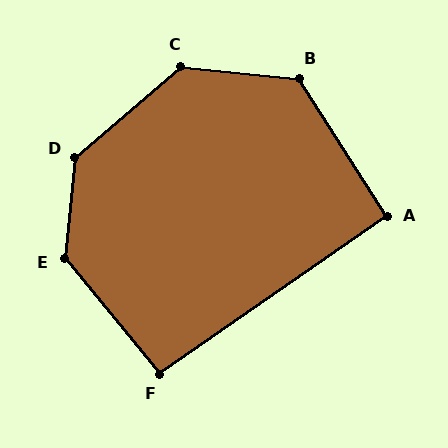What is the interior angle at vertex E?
Approximately 135 degrees (obtuse).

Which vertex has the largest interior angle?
D, at approximately 137 degrees.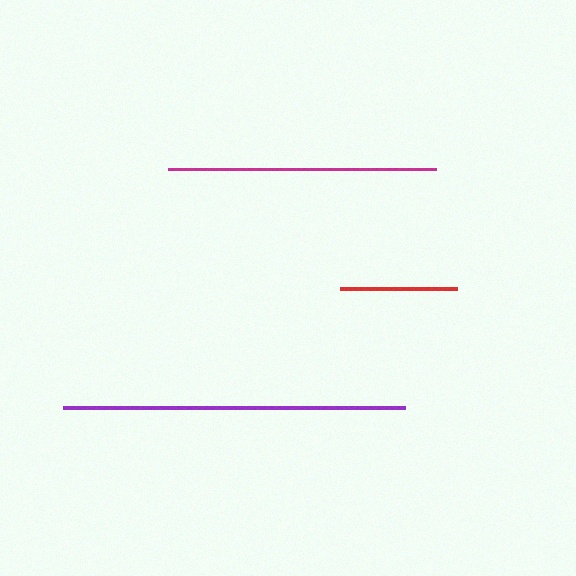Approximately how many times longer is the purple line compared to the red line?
The purple line is approximately 2.9 times the length of the red line.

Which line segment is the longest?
The purple line is the longest at approximately 342 pixels.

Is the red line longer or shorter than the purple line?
The purple line is longer than the red line.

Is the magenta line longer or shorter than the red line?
The magenta line is longer than the red line.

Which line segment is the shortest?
The red line is the shortest at approximately 117 pixels.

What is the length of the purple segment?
The purple segment is approximately 342 pixels long.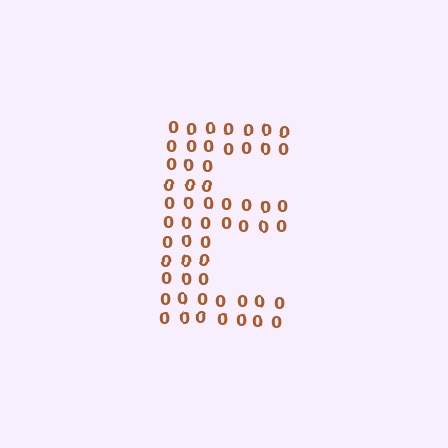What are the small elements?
The small elements are digit 0's.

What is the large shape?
The large shape is the letter E.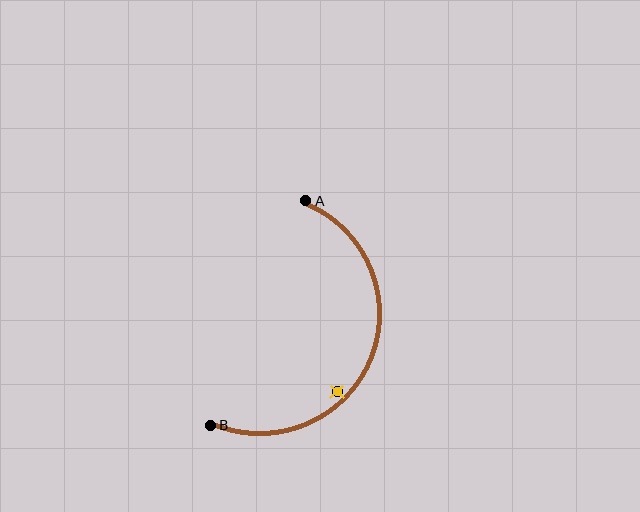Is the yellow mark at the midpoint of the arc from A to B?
No — the yellow mark does not lie on the arc at all. It sits slightly inside the curve.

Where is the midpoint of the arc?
The arc midpoint is the point on the curve farthest from the straight line joining A and B. It sits to the right of that line.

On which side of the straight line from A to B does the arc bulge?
The arc bulges to the right of the straight line connecting A and B.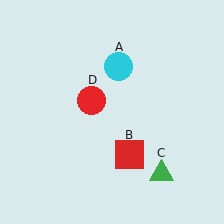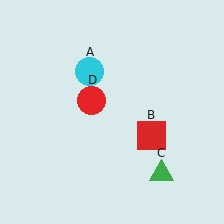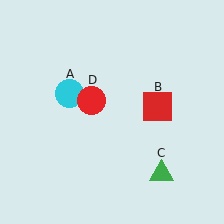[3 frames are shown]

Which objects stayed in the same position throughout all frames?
Green triangle (object C) and red circle (object D) remained stationary.